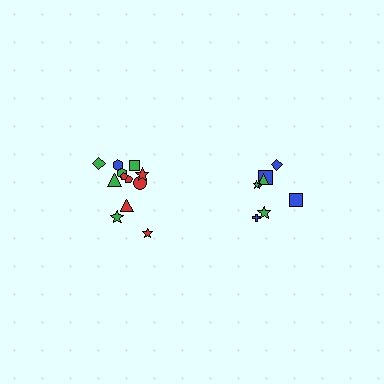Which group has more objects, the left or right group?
The left group.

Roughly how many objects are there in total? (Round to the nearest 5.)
Roughly 20 objects in total.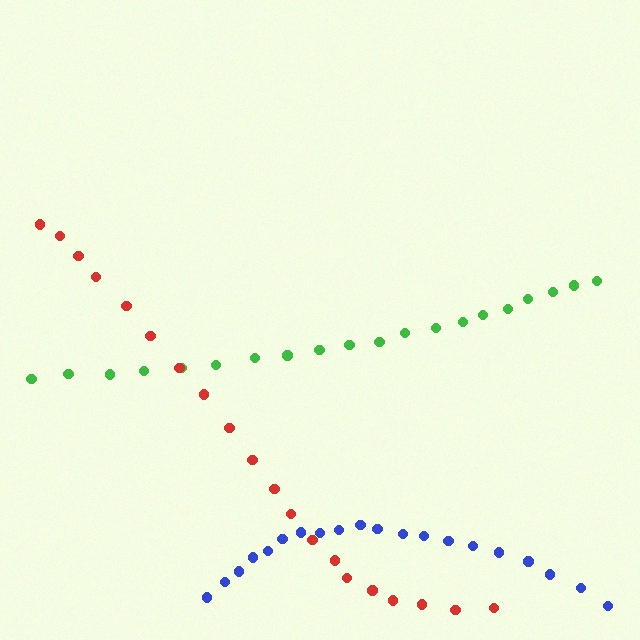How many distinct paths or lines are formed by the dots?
There are 3 distinct paths.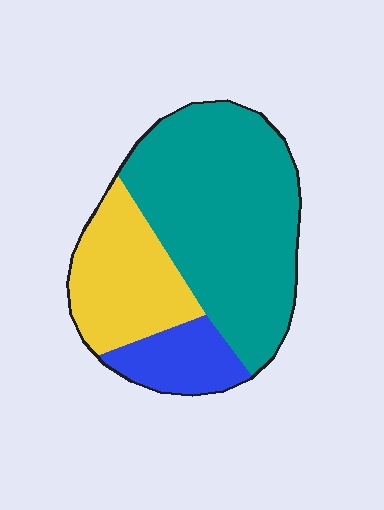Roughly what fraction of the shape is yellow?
Yellow covers 26% of the shape.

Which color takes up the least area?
Blue, at roughly 15%.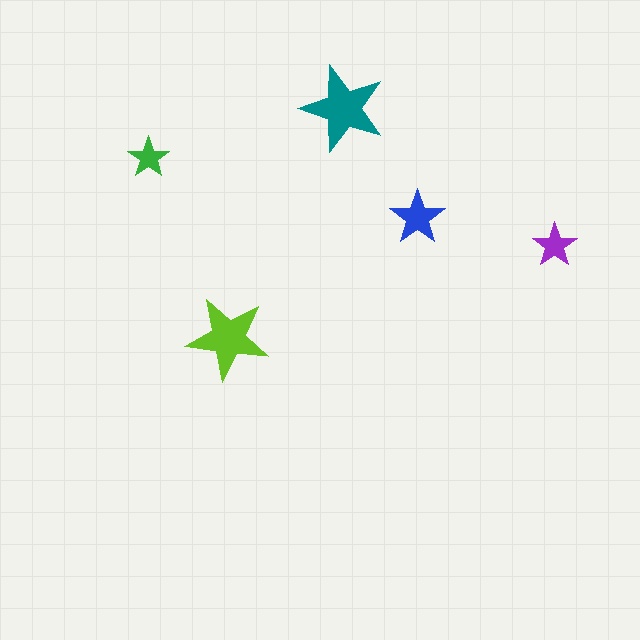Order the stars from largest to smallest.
the teal one, the lime one, the blue one, the purple one, the green one.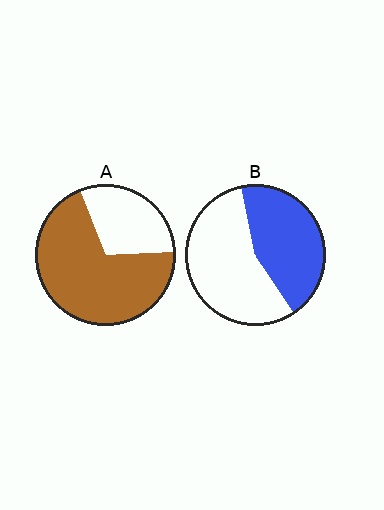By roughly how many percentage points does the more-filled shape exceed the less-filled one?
By roughly 25 percentage points (A over B).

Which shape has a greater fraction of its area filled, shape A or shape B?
Shape A.